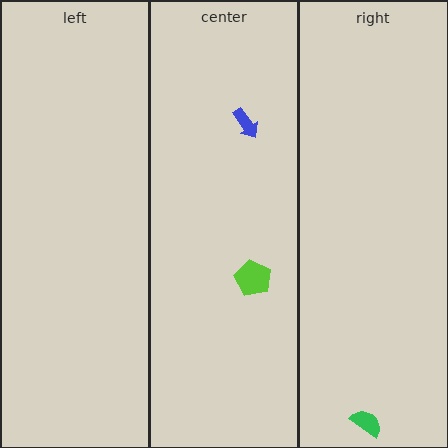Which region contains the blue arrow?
The center region.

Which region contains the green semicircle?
The right region.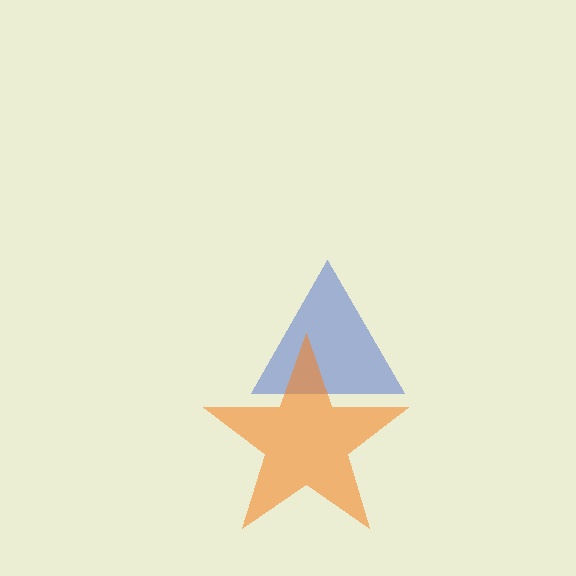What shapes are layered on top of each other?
The layered shapes are: a blue triangle, an orange star.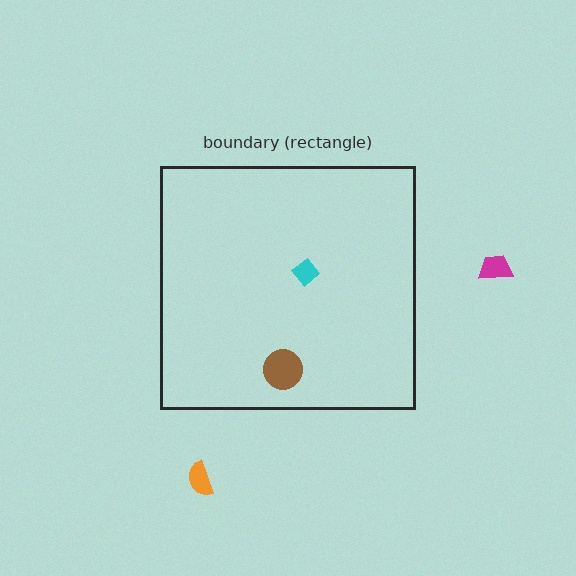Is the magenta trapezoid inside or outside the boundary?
Outside.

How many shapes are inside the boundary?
2 inside, 2 outside.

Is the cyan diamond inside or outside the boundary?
Inside.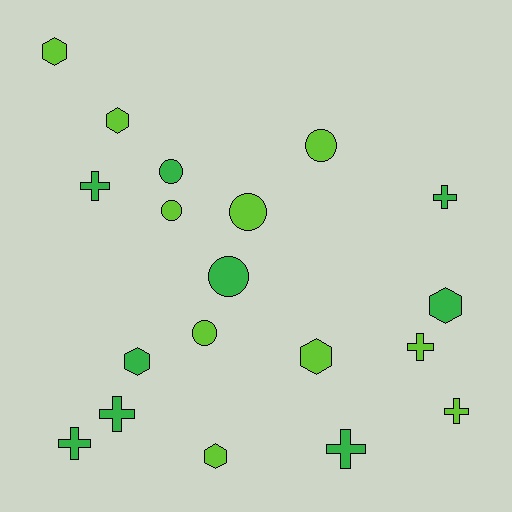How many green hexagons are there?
There are 2 green hexagons.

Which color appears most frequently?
Lime, with 10 objects.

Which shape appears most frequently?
Cross, with 7 objects.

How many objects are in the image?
There are 19 objects.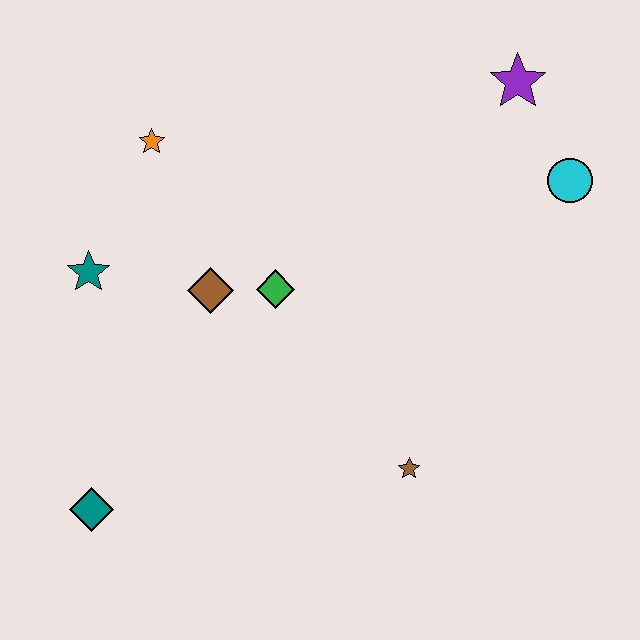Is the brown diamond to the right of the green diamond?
No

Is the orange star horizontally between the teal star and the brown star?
Yes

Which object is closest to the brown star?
The green diamond is closest to the brown star.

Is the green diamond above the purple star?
No